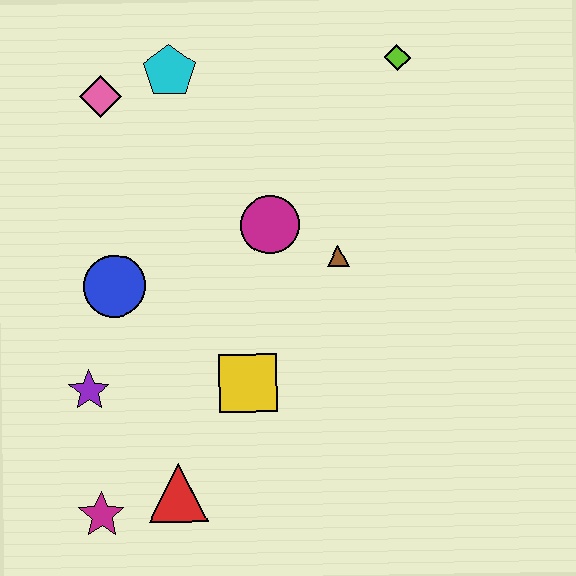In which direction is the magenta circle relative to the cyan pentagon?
The magenta circle is below the cyan pentagon.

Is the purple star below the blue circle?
Yes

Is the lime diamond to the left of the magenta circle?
No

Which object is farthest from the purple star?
The lime diamond is farthest from the purple star.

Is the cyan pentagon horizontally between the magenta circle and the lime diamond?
No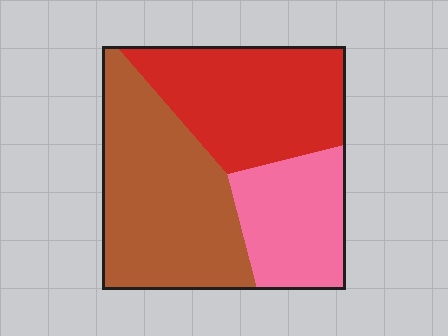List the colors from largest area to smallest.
From largest to smallest: brown, red, pink.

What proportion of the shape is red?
Red covers 35% of the shape.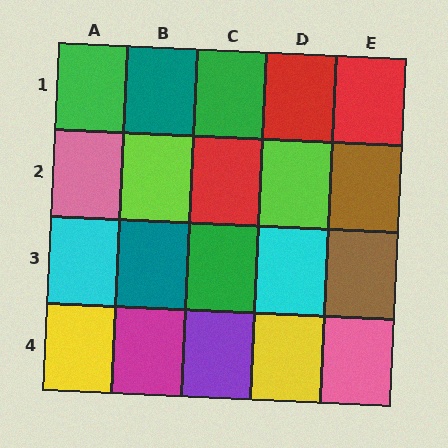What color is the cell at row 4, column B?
Magenta.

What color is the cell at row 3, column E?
Brown.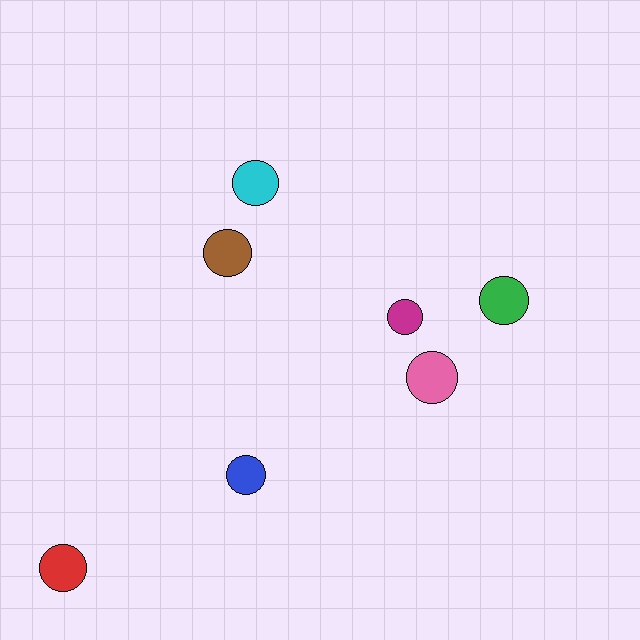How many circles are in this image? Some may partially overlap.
There are 7 circles.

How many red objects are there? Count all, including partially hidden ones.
There is 1 red object.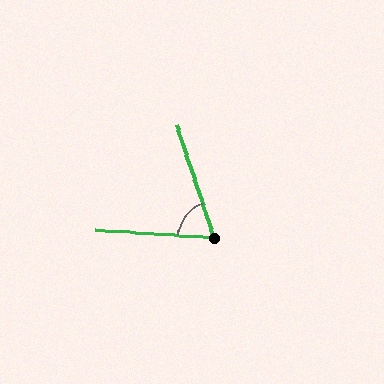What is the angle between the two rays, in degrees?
Approximately 68 degrees.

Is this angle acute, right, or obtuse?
It is acute.